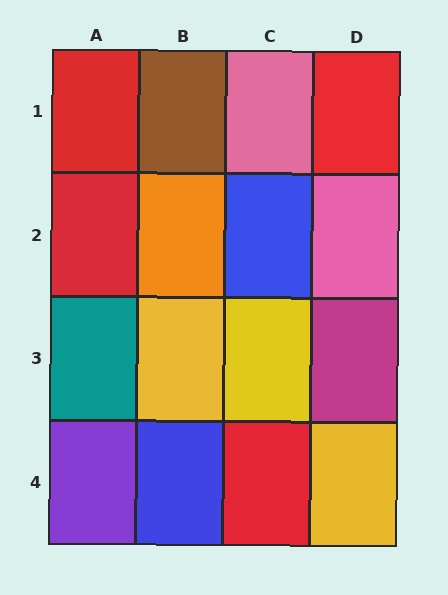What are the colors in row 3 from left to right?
Teal, yellow, yellow, magenta.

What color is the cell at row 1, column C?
Pink.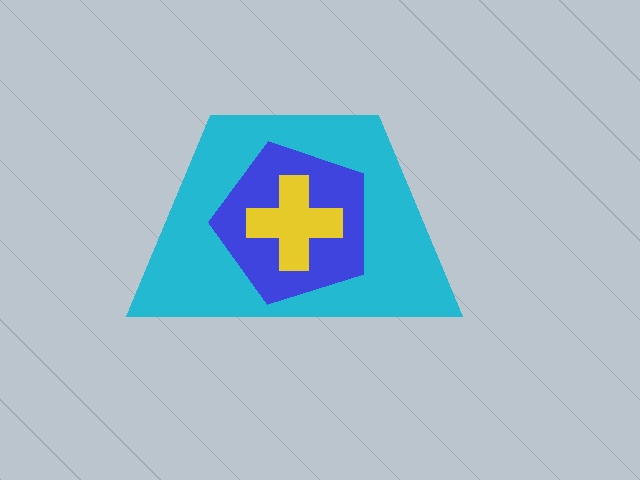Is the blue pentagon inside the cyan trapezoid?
Yes.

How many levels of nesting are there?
3.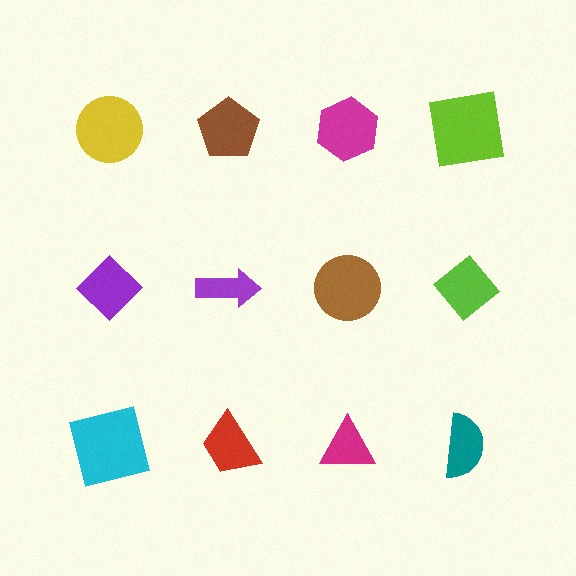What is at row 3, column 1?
A cyan square.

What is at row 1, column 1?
A yellow circle.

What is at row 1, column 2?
A brown pentagon.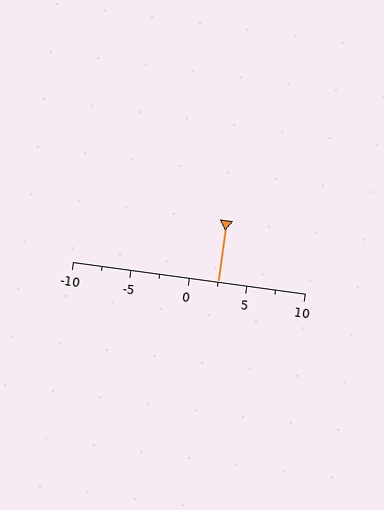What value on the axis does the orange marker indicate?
The marker indicates approximately 2.5.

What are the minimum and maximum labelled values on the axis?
The axis runs from -10 to 10.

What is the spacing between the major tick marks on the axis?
The major ticks are spaced 5 apart.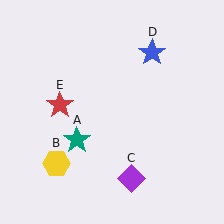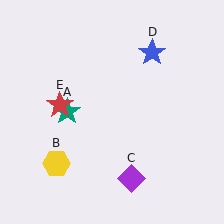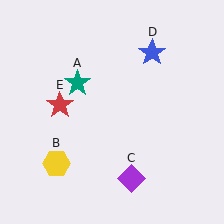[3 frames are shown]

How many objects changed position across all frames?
1 object changed position: teal star (object A).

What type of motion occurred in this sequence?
The teal star (object A) rotated clockwise around the center of the scene.